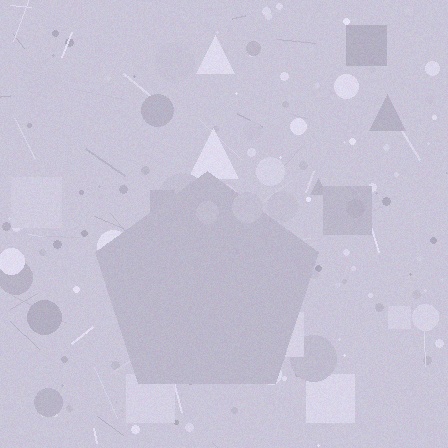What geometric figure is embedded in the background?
A pentagon is embedded in the background.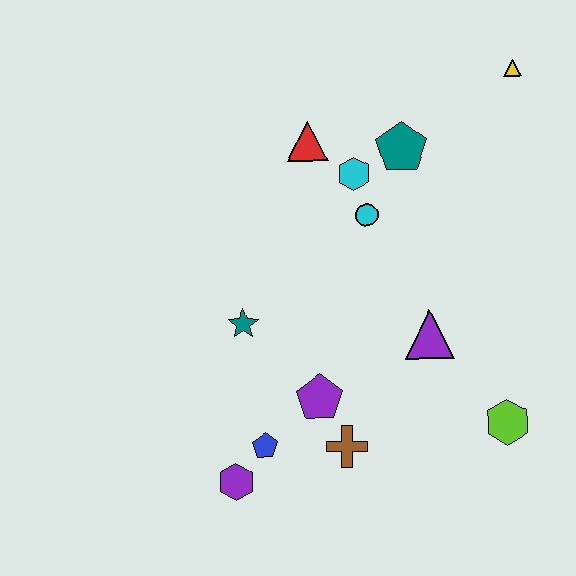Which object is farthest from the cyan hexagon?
The purple hexagon is farthest from the cyan hexagon.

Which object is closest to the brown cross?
The purple pentagon is closest to the brown cross.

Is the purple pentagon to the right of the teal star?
Yes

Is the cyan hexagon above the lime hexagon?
Yes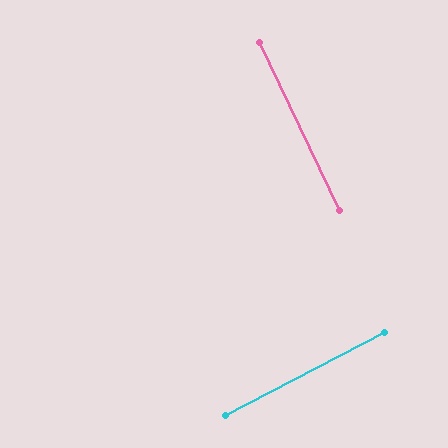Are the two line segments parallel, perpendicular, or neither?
Perpendicular — they meet at approximately 88°.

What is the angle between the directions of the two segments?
Approximately 88 degrees.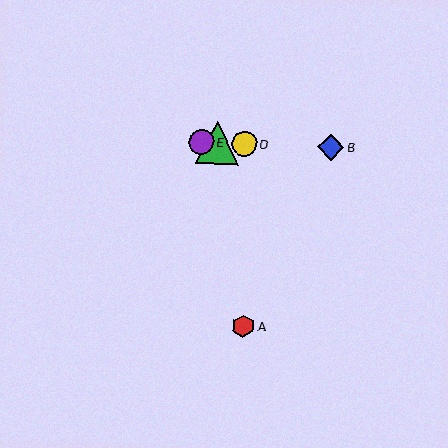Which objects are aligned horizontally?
Objects B, C, D, E are aligned horizontally.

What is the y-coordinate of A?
Object A is at y≈326.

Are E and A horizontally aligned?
No, E is at y≈142 and A is at y≈326.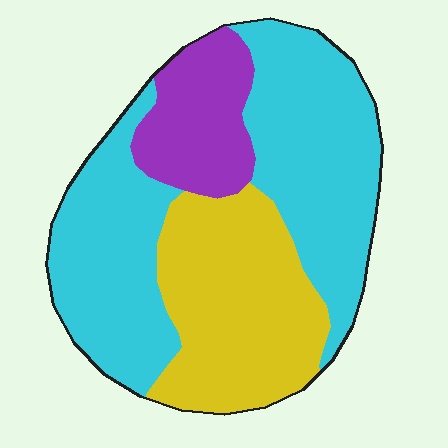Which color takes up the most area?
Cyan, at roughly 55%.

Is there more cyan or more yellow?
Cyan.